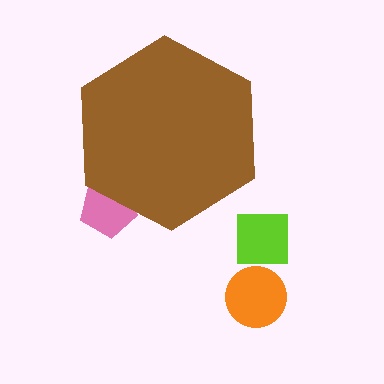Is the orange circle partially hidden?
No, the orange circle is fully visible.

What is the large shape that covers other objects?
A brown hexagon.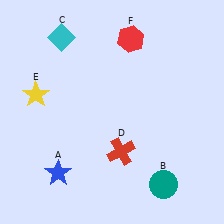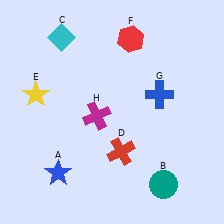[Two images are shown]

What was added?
A blue cross (G), a magenta cross (H) were added in Image 2.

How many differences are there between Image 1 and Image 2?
There are 2 differences between the two images.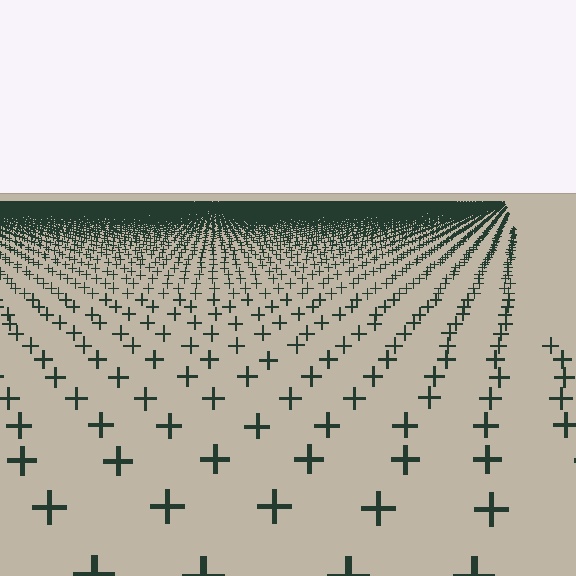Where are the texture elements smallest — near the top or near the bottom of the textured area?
Near the top.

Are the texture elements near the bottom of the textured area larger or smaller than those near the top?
Larger. Near the bottom, elements are closer to the viewer and appear at a bigger on-screen size.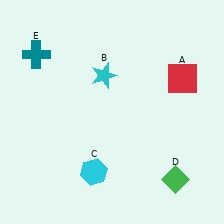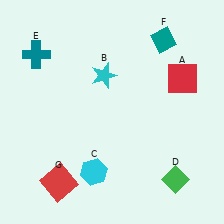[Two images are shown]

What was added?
A teal diamond (F), a red square (G) were added in Image 2.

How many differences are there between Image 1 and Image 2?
There are 2 differences between the two images.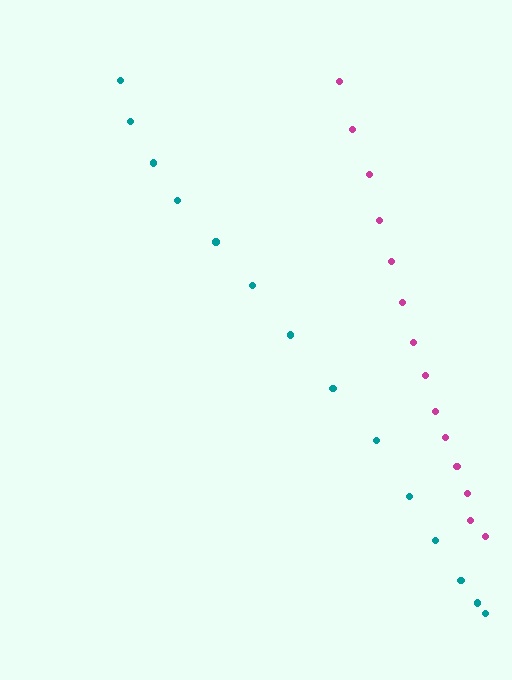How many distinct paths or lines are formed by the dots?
There are 2 distinct paths.